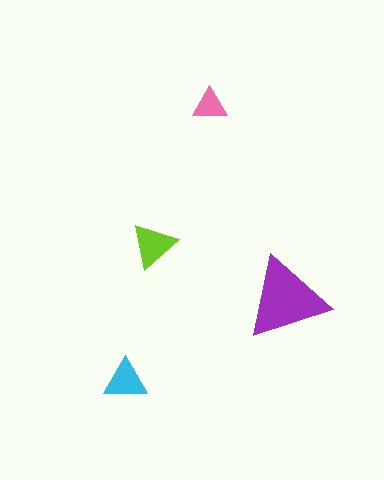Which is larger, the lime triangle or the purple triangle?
The purple one.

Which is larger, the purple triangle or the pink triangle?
The purple one.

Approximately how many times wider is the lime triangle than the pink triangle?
About 1.5 times wider.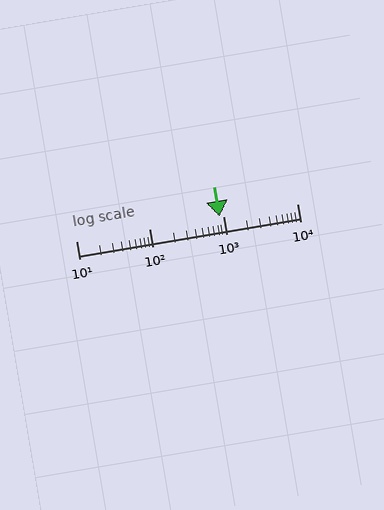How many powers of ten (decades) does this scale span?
The scale spans 3 decades, from 10 to 10000.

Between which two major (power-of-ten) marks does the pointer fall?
The pointer is between 100 and 1000.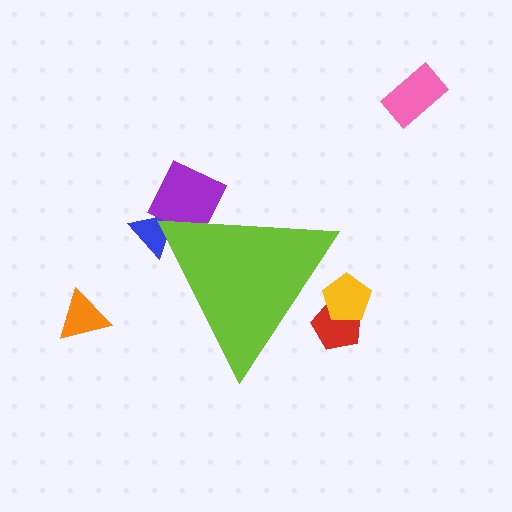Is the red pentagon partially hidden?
Yes, the red pentagon is partially hidden behind the lime triangle.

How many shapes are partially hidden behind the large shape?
4 shapes are partially hidden.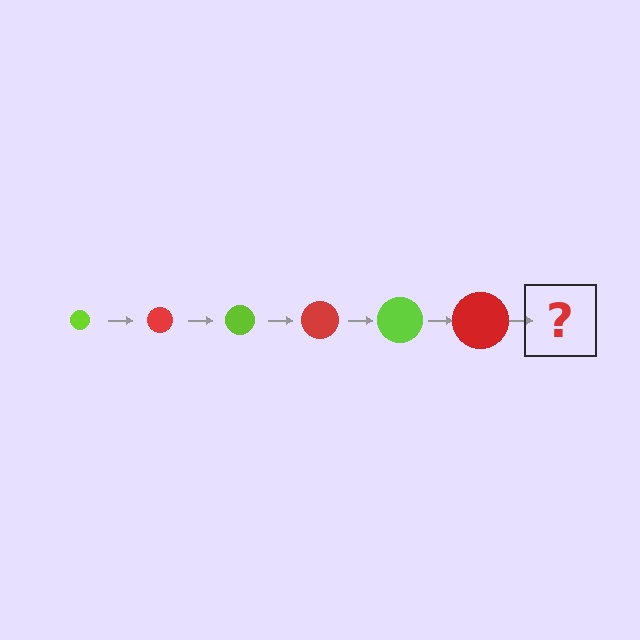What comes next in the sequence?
The next element should be a lime circle, larger than the previous one.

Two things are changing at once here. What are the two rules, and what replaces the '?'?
The two rules are that the circle grows larger each step and the color cycles through lime and red. The '?' should be a lime circle, larger than the previous one.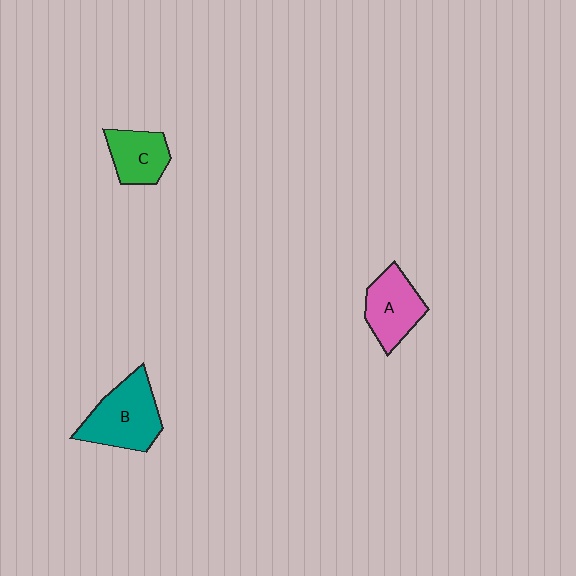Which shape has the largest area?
Shape B (teal).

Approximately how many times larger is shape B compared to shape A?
Approximately 1.3 times.